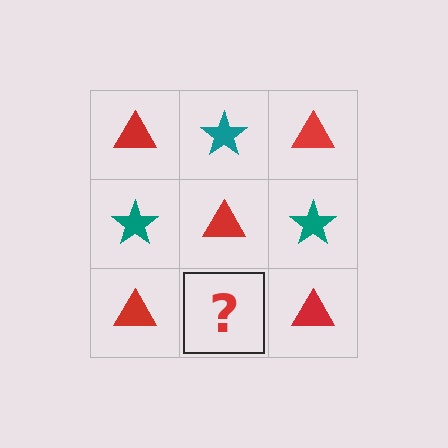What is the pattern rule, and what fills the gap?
The rule is that it alternates red triangle and teal star in a checkerboard pattern. The gap should be filled with a teal star.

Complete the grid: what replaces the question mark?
The question mark should be replaced with a teal star.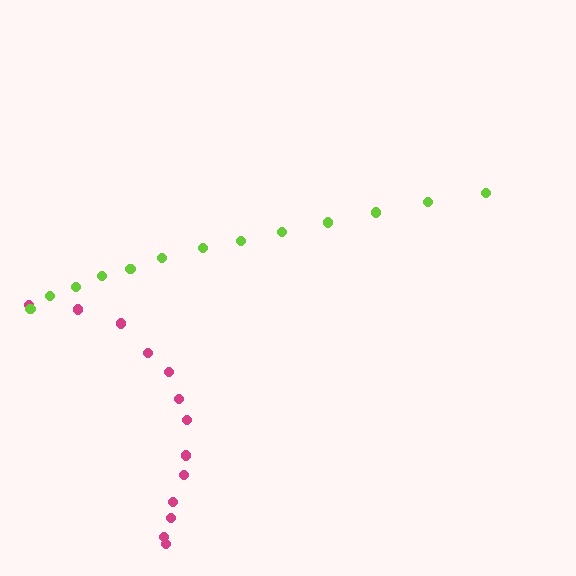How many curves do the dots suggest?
There are 2 distinct paths.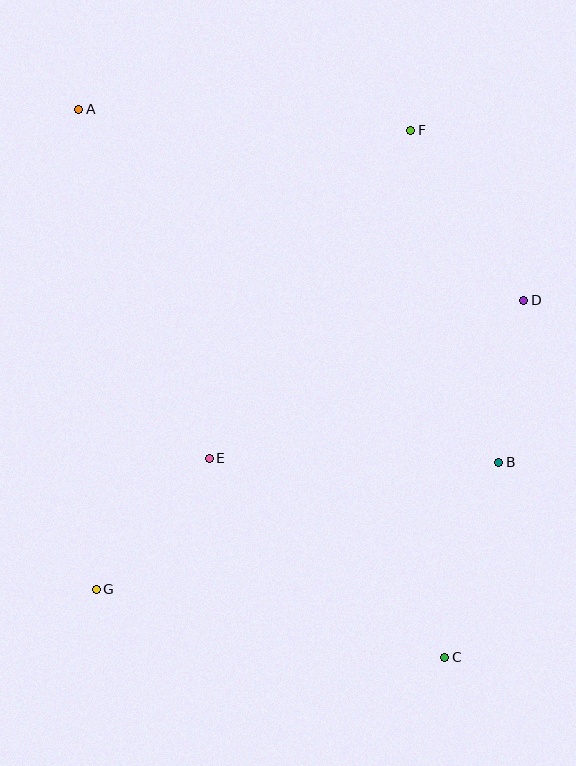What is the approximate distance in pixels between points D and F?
The distance between D and F is approximately 204 pixels.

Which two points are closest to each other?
Points B and D are closest to each other.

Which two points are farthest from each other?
Points A and C are farthest from each other.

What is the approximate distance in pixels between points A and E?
The distance between A and E is approximately 372 pixels.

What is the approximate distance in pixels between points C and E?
The distance between C and E is approximately 308 pixels.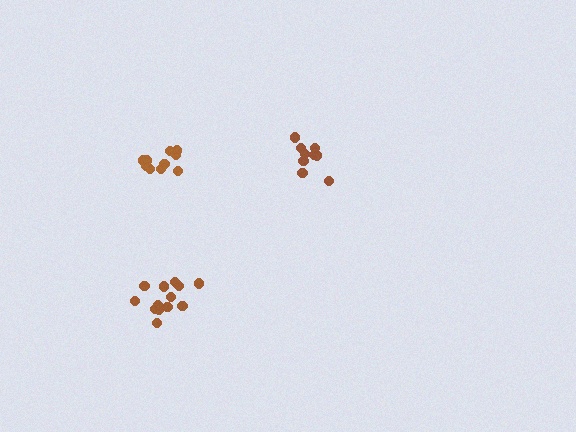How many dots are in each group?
Group 1: 13 dots, Group 2: 9 dots, Group 3: 10 dots (32 total).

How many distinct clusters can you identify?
There are 3 distinct clusters.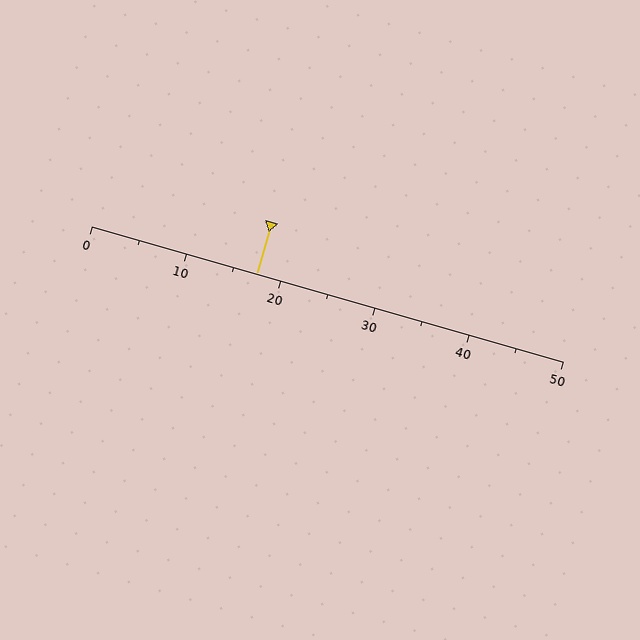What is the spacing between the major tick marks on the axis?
The major ticks are spaced 10 apart.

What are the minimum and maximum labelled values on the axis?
The axis runs from 0 to 50.